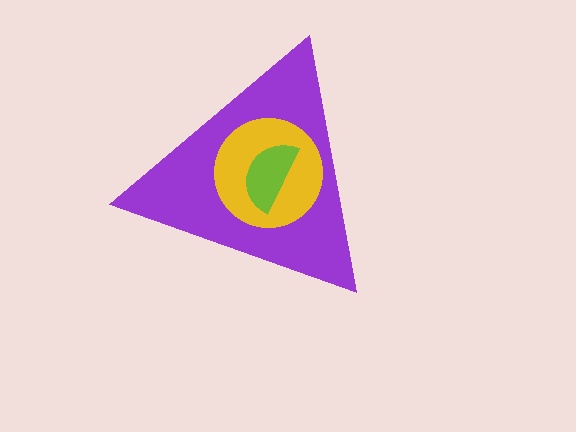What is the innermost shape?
The lime semicircle.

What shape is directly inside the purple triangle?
The yellow circle.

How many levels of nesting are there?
3.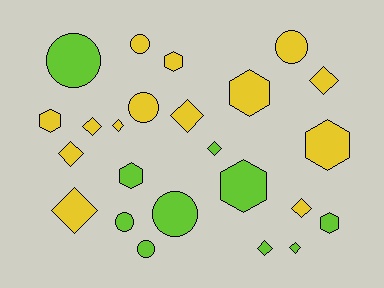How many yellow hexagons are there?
There are 4 yellow hexagons.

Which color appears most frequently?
Yellow, with 14 objects.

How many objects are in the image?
There are 24 objects.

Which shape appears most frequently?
Diamond, with 10 objects.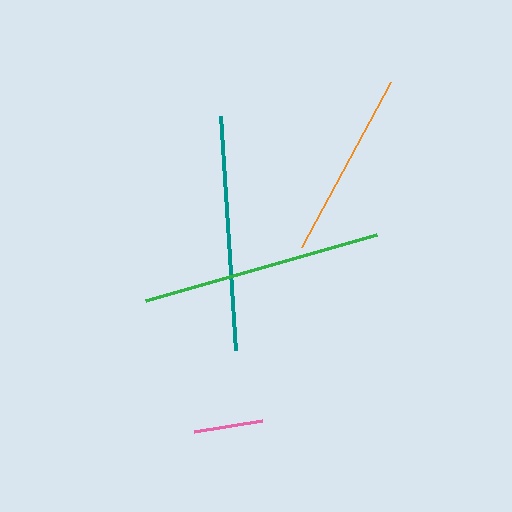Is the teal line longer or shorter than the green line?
The green line is longer than the teal line.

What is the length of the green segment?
The green segment is approximately 240 pixels long.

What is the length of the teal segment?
The teal segment is approximately 234 pixels long.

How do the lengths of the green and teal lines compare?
The green and teal lines are approximately the same length.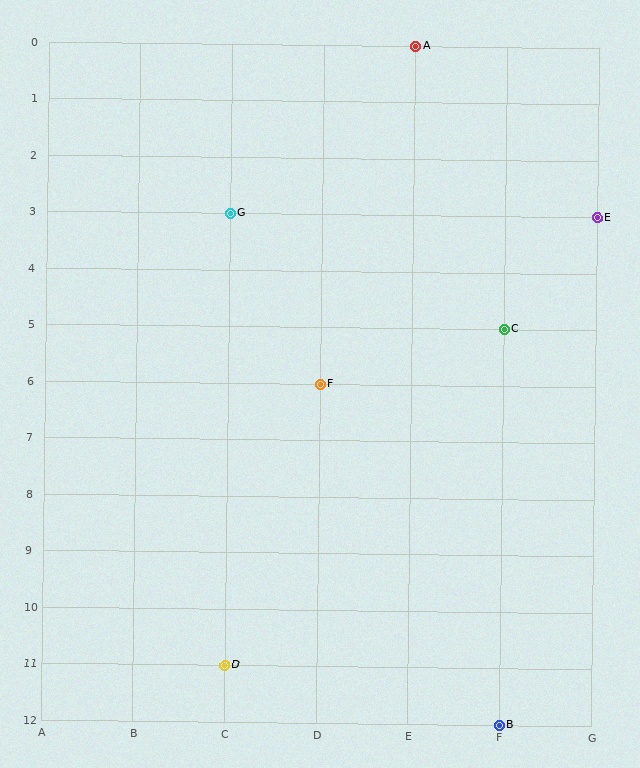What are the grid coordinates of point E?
Point E is at grid coordinates (G, 3).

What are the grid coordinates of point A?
Point A is at grid coordinates (E, 0).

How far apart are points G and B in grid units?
Points G and B are 3 columns and 9 rows apart (about 9.5 grid units diagonally).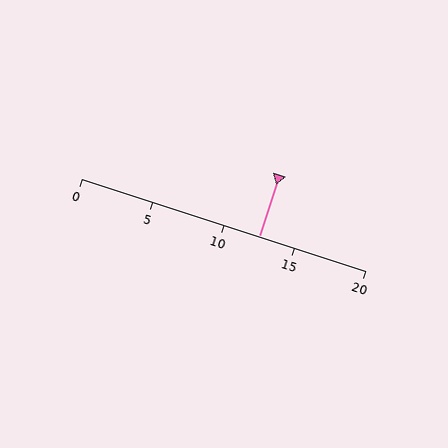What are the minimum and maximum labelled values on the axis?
The axis runs from 0 to 20.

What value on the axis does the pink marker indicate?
The marker indicates approximately 12.5.